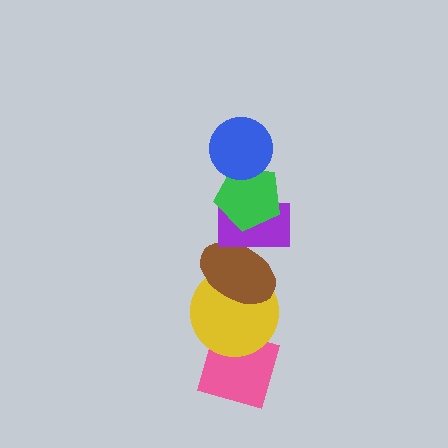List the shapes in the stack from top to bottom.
From top to bottom: the blue circle, the green pentagon, the purple rectangle, the brown ellipse, the yellow circle, the pink diamond.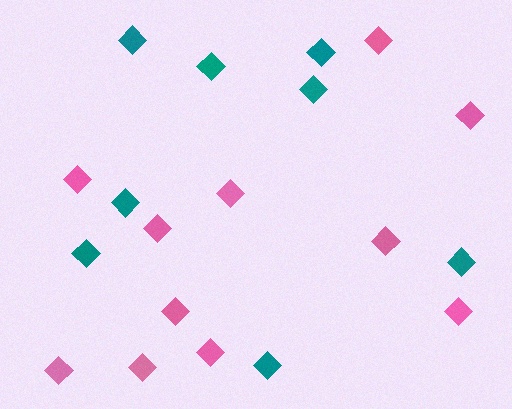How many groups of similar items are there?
There are 2 groups: one group of pink diamonds (11) and one group of teal diamonds (8).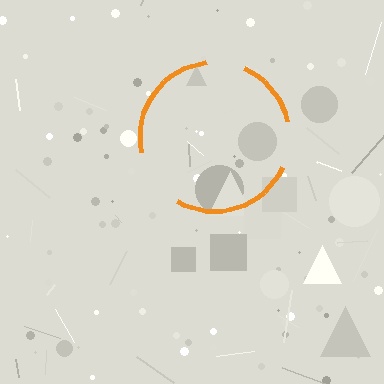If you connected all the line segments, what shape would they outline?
They would outline a circle.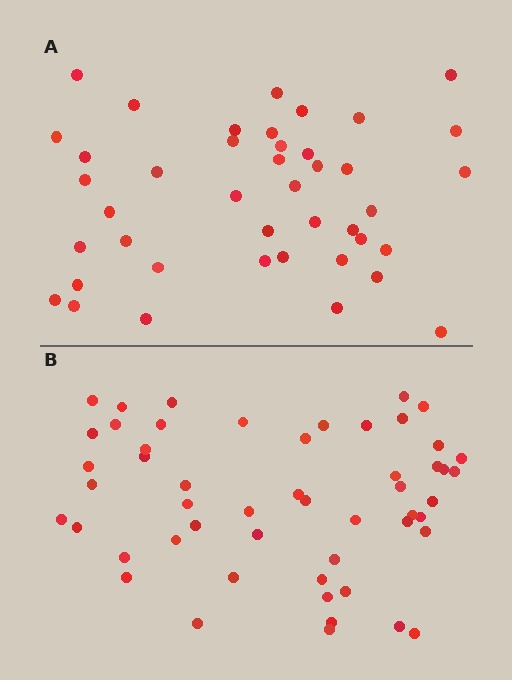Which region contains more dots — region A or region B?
Region B (the bottom region) has more dots.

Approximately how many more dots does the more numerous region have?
Region B has roughly 10 or so more dots than region A.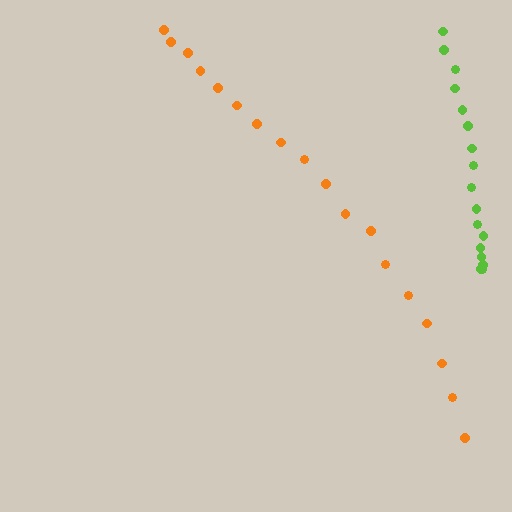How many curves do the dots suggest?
There are 2 distinct paths.